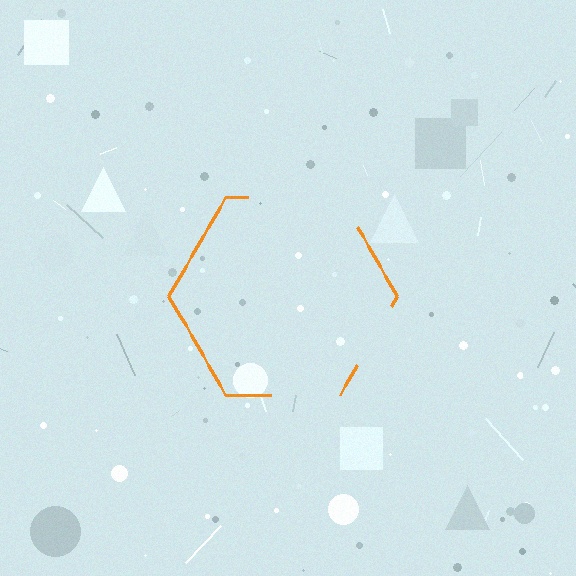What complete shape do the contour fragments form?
The contour fragments form a hexagon.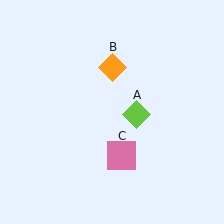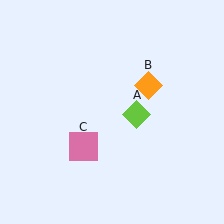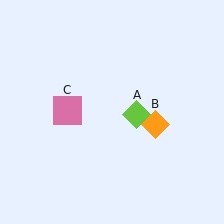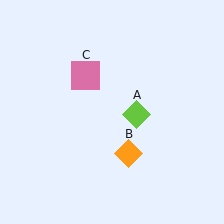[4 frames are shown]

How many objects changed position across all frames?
2 objects changed position: orange diamond (object B), pink square (object C).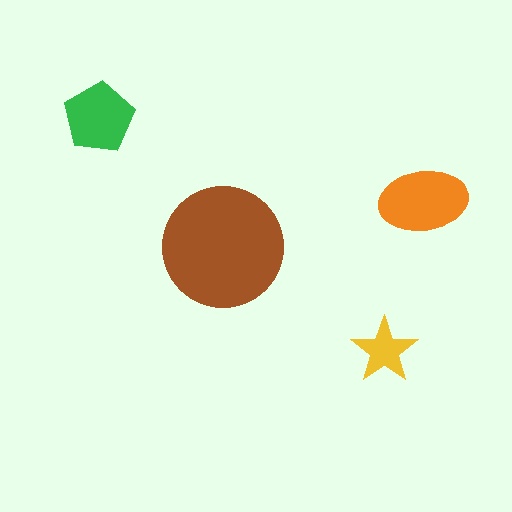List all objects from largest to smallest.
The brown circle, the orange ellipse, the green pentagon, the yellow star.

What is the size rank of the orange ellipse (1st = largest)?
2nd.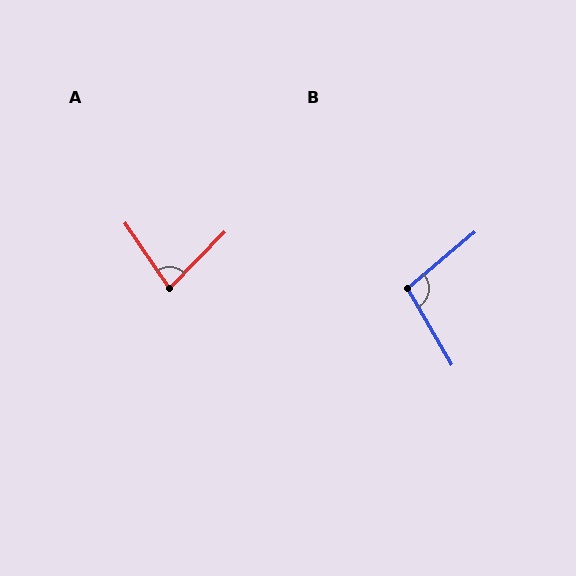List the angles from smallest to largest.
A (79°), B (100°).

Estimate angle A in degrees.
Approximately 79 degrees.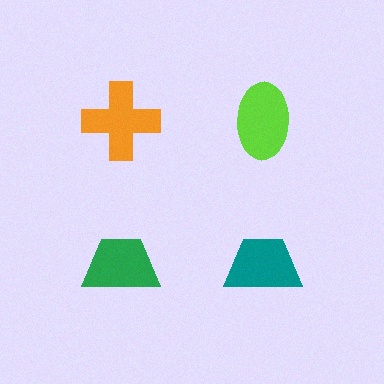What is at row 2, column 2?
A teal trapezoid.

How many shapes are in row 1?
2 shapes.